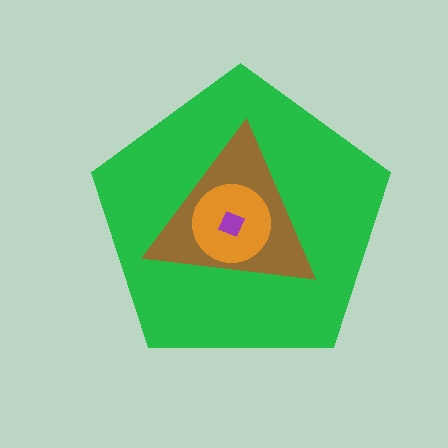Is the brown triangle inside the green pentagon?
Yes.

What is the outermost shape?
The green pentagon.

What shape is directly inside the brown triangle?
The orange circle.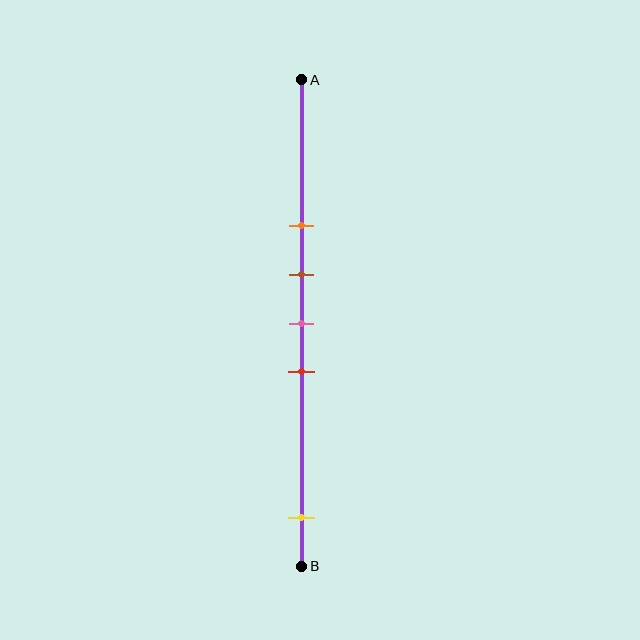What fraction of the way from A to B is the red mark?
The red mark is approximately 60% (0.6) of the way from A to B.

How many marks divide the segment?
There are 5 marks dividing the segment.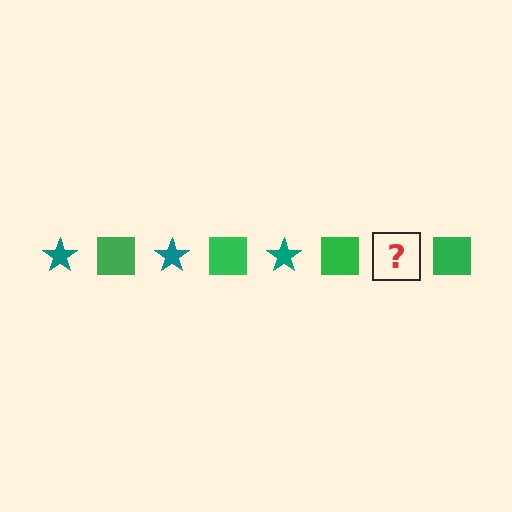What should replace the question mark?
The question mark should be replaced with a teal star.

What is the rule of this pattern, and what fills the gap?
The rule is that the pattern alternates between teal star and green square. The gap should be filled with a teal star.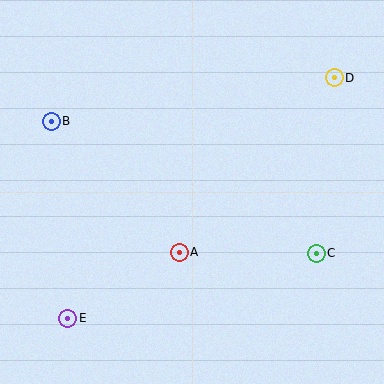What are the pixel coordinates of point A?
Point A is at (179, 252).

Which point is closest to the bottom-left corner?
Point E is closest to the bottom-left corner.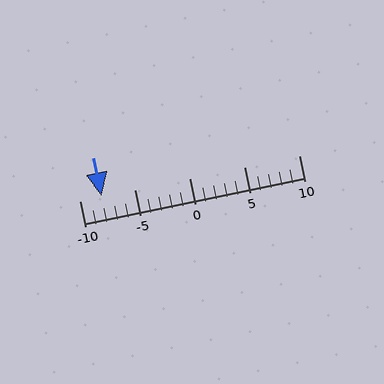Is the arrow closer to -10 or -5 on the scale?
The arrow is closer to -10.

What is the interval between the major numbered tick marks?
The major tick marks are spaced 5 units apart.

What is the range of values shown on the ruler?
The ruler shows values from -10 to 10.